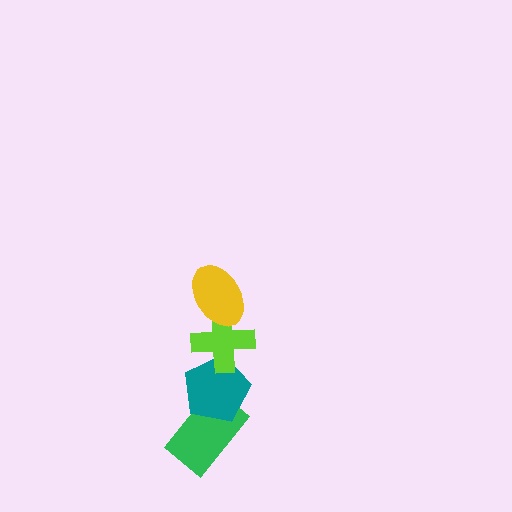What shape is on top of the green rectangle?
The teal pentagon is on top of the green rectangle.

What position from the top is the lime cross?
The lime cross is 2nd from the top.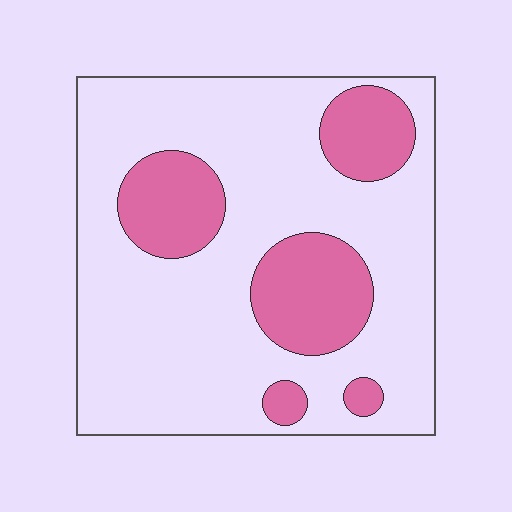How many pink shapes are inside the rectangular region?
5.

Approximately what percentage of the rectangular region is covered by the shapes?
Approximately 25%.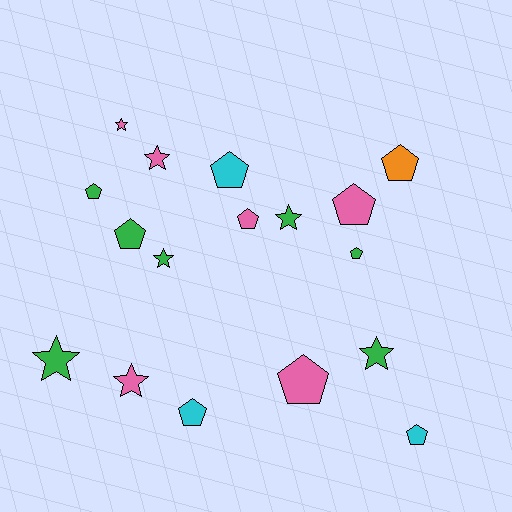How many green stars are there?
There are 4 green stars.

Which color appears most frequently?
Green, with 7 objects.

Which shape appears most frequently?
Pentagon, with 10 objects.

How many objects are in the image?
There are 17 objects.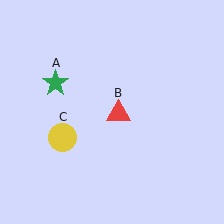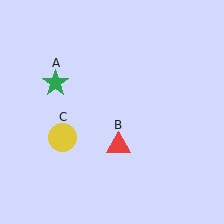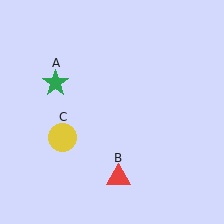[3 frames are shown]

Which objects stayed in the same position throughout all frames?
Green star (object A) and yellow circle (object C) remained stationary.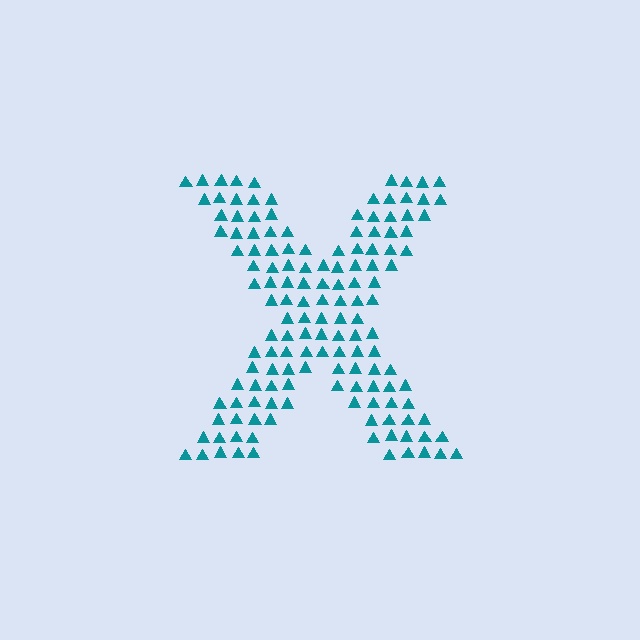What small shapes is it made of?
It is made of small triangles.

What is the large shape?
The large shape is the letter X.